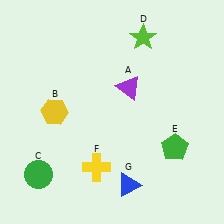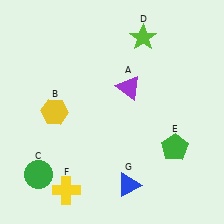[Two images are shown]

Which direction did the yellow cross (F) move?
The yellow cross (F) moved left.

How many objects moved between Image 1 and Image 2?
1 object moved between the two images.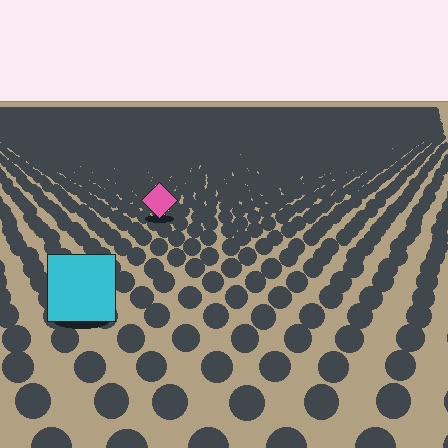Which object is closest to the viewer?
The cyan square is closest. The texture marks near it are larger and more spread out.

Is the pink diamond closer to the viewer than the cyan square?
No. The cyan square is closer — you can tell from the texture gradient: the ground texture is coarser near it.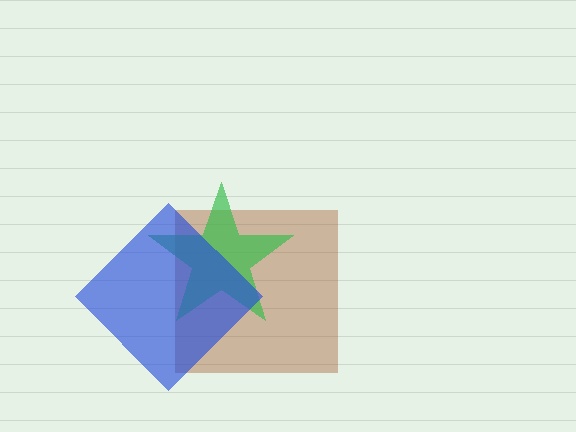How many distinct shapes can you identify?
There are 3 distinct shapes: a brown square, a green star, a blue diamond.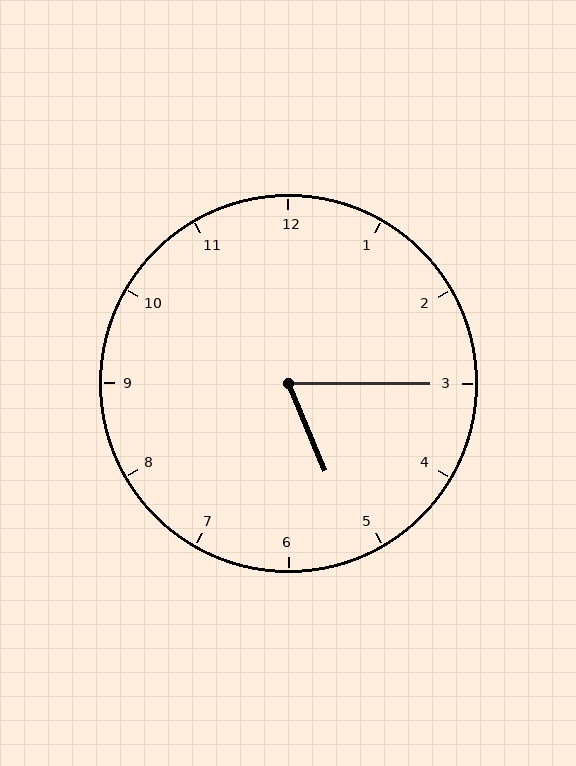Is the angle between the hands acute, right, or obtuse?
It is acute.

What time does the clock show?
5:15.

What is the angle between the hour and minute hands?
Approximately 68 degrees.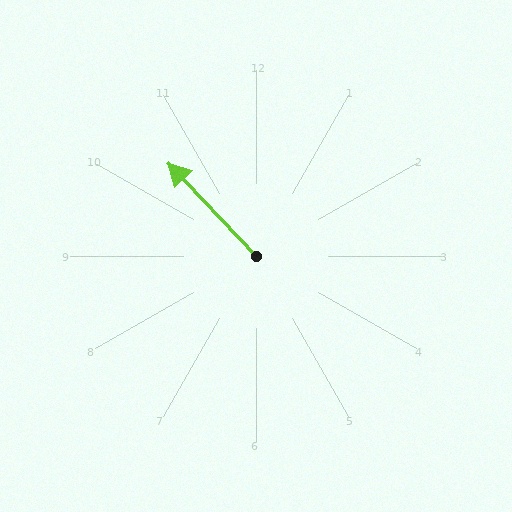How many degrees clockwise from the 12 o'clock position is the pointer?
Approximately 317 degrees.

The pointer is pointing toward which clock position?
Roughly 11 o'clock.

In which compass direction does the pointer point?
Northwest.